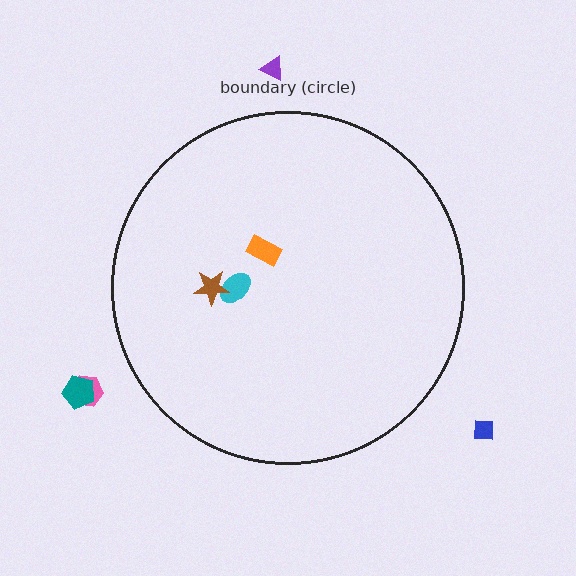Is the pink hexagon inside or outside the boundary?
Outside.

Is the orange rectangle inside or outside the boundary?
Inside.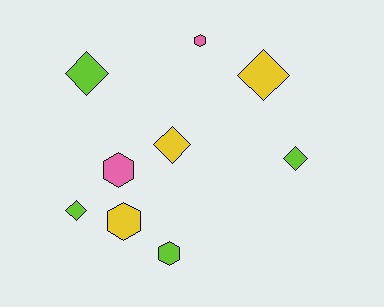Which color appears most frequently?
Lime, with 4 objects.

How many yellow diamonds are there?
There are 2 yellow diamonds.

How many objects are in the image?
There are 9 objects.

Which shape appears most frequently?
Diamond, with 5 objects.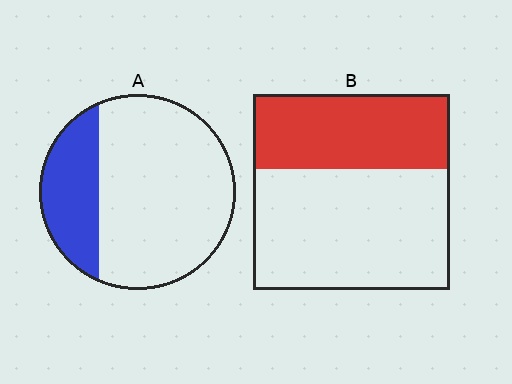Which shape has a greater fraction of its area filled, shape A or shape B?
Shape B.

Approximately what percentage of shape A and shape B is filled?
A is approximately 25% and B is approximately 40%.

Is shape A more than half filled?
No.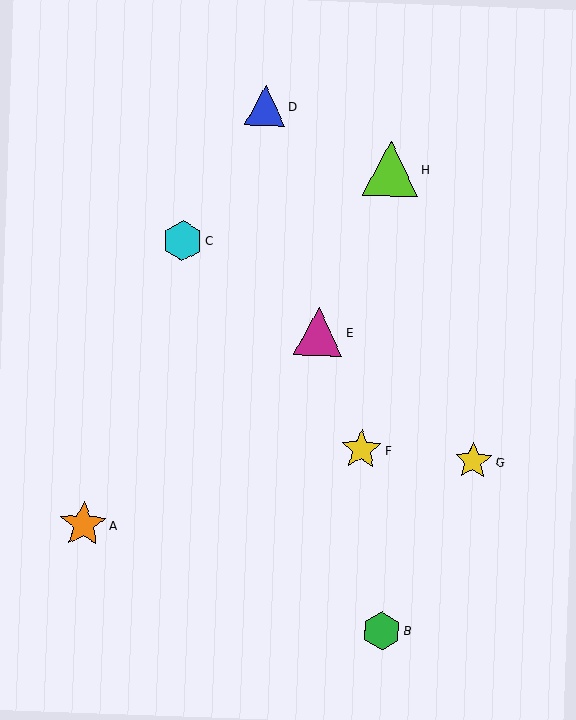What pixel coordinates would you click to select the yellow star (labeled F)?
Click at (362, 449) to select the yellow star F.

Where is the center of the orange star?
The center of the orange star is at (83, 525).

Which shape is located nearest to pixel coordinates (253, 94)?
The blue triangle (labeled D) at (265, 106) is nearest to that location.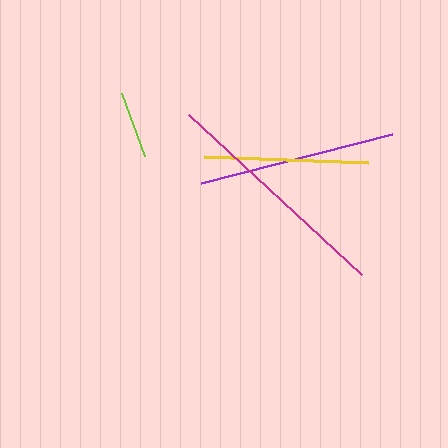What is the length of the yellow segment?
The yellow segment is approximately 165 pixels long.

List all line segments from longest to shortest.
From longest to shortest: magenta, purple, yellow, lime.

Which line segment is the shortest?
The lime line is the shortest at approximately 67 pixels.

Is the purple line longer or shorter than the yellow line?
The purple line is longer than the yellow line.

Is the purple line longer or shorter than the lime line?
The purple line is longer than the lime line.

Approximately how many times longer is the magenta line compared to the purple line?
The magenta line is approximately 1.2 times the length of the purple line.